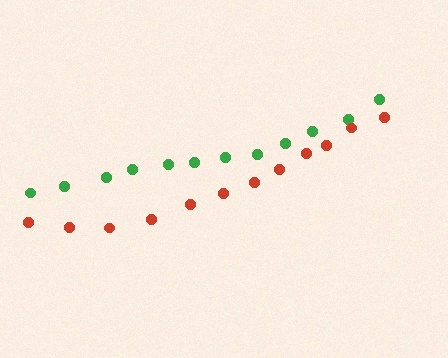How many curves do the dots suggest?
There are 2 distinct paths.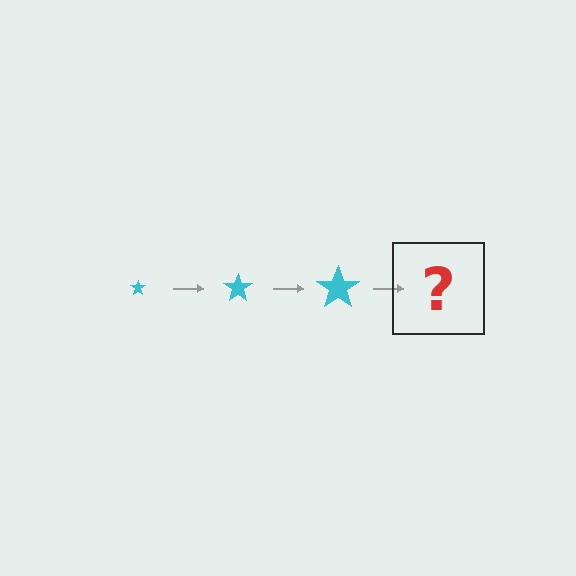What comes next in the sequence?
The next element should be a cyan star, larger than the previous one.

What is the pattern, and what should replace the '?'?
The pattern is that the star gets progressively larger each step. The '?' should be a cyan star, larger than the previous one.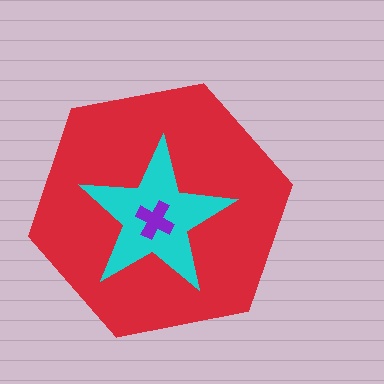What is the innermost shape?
The purple cross.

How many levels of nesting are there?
3.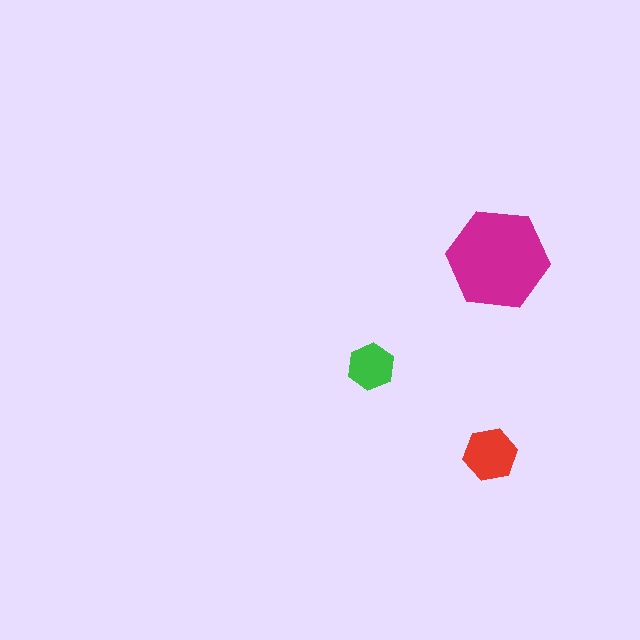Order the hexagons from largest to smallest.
the magenta one, the red one, the green one.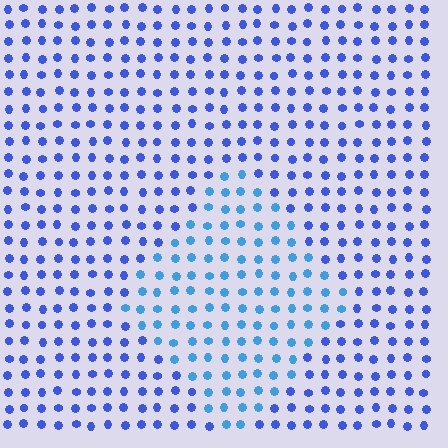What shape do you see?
I see a diamond.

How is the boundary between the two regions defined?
The boundary is defined purely by a slight shift in hue (about 28 degrees). Spacing, size, and orientation are identical on both sides.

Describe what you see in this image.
The image is filled with small blue elements in a uniform arrangement. A diamond-shaped region is visible where the elements are tinted to a slightly different hue, forming a subtle color boundary.